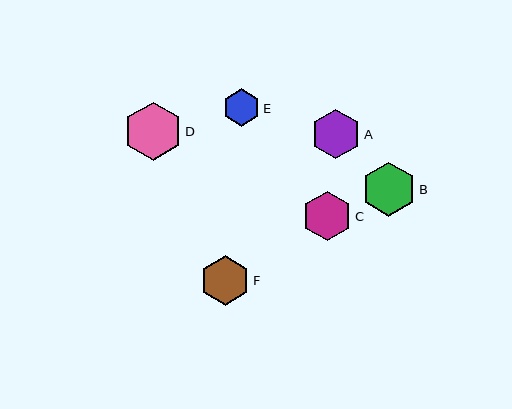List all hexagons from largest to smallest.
From largest to smallest: D, B, A, C, F, E.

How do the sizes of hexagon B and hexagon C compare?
Hexagon B and hexagon C are approximately the same size.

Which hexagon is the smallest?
Hexagon E is the smallest with a size of approximately 38 pixels.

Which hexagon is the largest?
Hexagon D is the largest with a size of approximately 58 pixels.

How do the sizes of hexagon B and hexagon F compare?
Hexagon B and hexagon F are approximately the same size.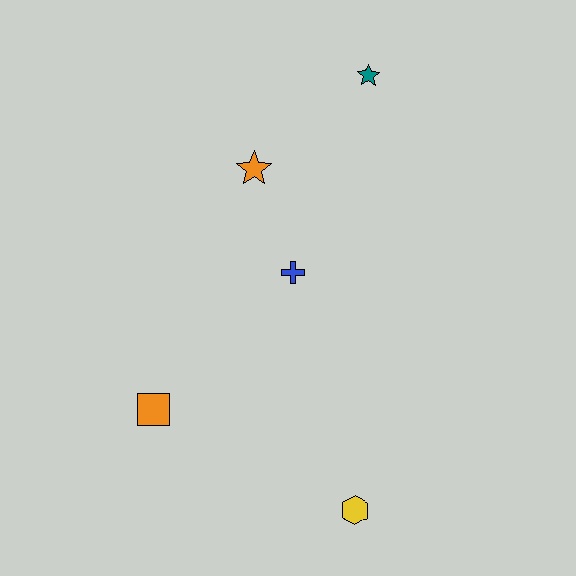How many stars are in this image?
There are 2 stars.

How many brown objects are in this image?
There are no brown objects.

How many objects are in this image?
There are 5 objects.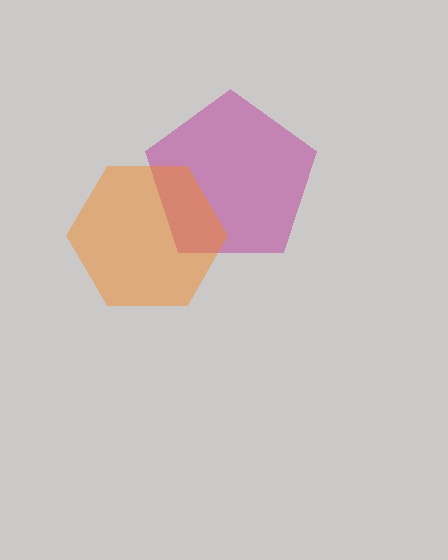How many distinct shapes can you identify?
There are 2 distinct shapes: a magenta pentagon, an orange hexagon.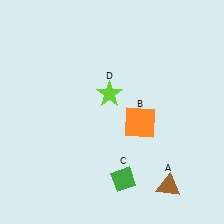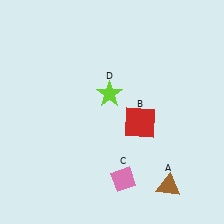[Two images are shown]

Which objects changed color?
B changed from orange to red. C changed from green to pink.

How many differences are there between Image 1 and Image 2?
There are 2 differences between the two images.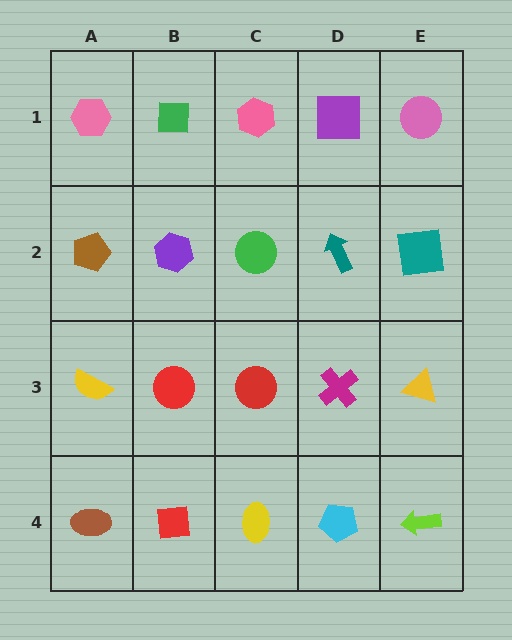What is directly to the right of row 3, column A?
A red circle.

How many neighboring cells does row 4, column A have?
2.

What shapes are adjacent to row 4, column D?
A magenta cross (row 3, column D), a yellow ellipse (row 4, column C), a lime arrow (row 4, column E).